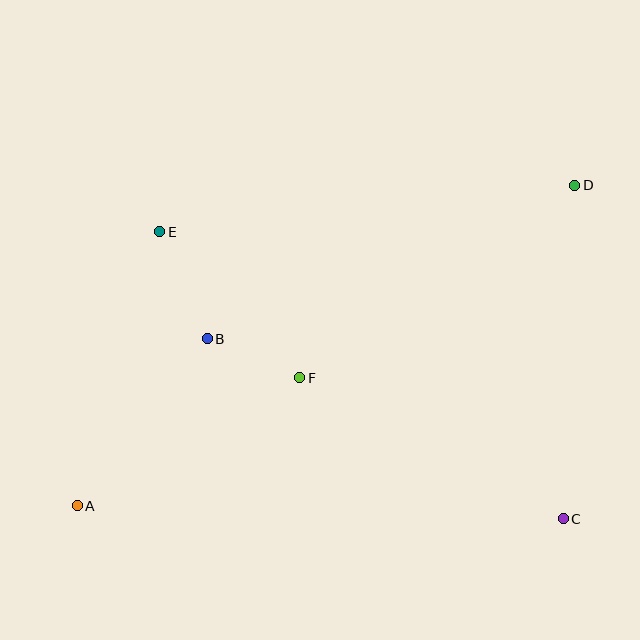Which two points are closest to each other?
Points B and F are closest to each other.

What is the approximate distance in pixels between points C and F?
The distance between C and F is approximately 299 pixels.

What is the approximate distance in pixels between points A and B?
The distance between A and B is approximately 212 pixels.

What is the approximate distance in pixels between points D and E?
The distance between D and E is approximately 418 pixels.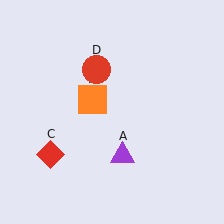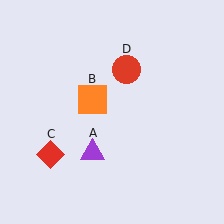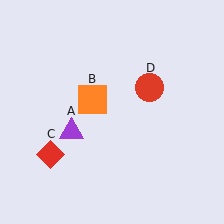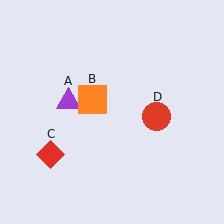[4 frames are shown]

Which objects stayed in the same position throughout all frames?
Orange square (object B) and red diamond (object C) remained stationary.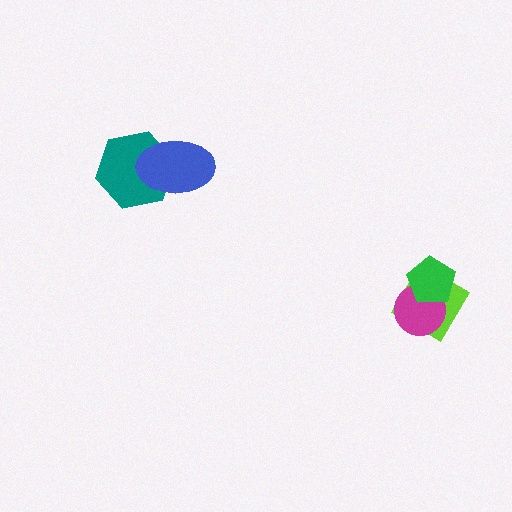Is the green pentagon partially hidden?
No, no other shape covers it.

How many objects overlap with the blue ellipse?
1 object overlaps with the blue ellipse.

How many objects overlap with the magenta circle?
2 objects overlap with the magenta circle.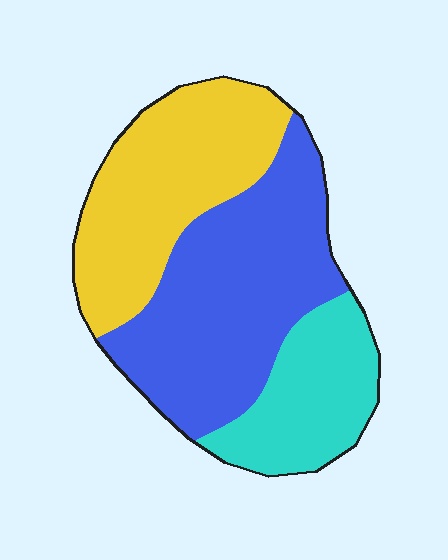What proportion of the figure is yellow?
Yellow covers about 35% of the figure.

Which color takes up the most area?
Blue, at roughly 45%.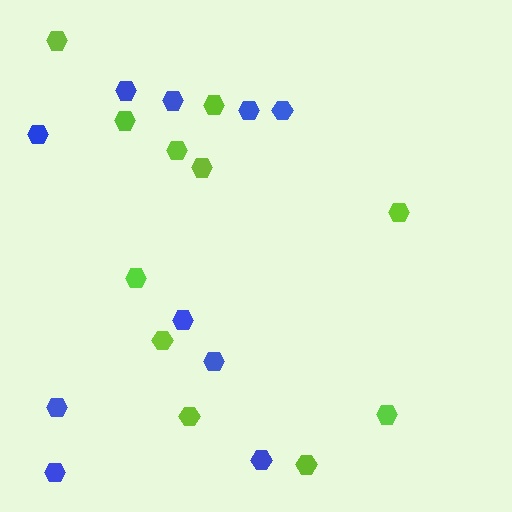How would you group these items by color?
There are 2 groups: one group of lime hexagons (11) and one group of blue hexagons (10).